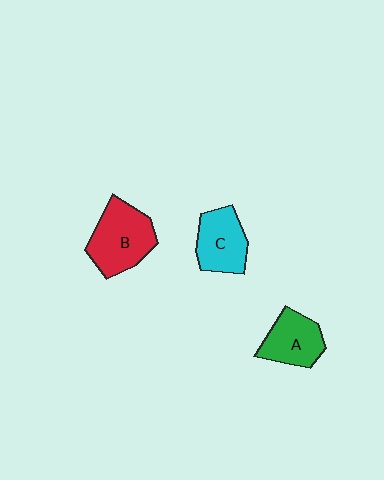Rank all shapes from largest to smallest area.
From largest to smallest: B (red), C (cyan), A (green).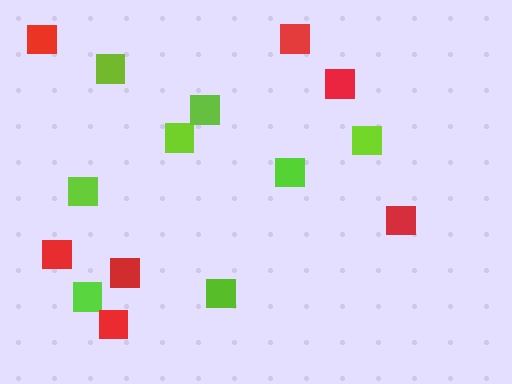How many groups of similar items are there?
There are 2 groups: one group of lime squares (8) and one group of red squares (7).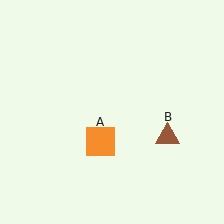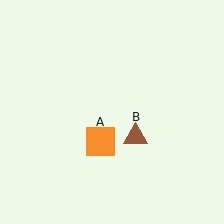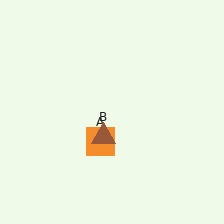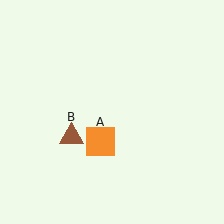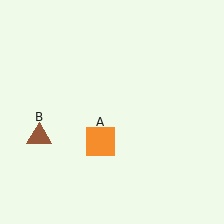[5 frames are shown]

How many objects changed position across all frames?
1 object changed position: brown triangle (object B).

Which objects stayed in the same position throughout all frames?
Orange square (object A) remained stationary.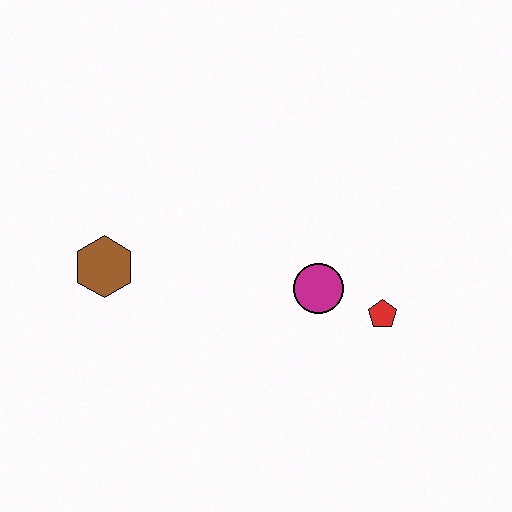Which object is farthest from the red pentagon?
The brown hexagon is farthest from the red pentagon.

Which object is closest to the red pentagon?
The magenta circle is closest to the red pentagon.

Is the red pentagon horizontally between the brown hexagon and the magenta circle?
No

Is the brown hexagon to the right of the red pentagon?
No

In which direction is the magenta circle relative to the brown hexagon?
The magenta circle is to the right of the brown hexagon.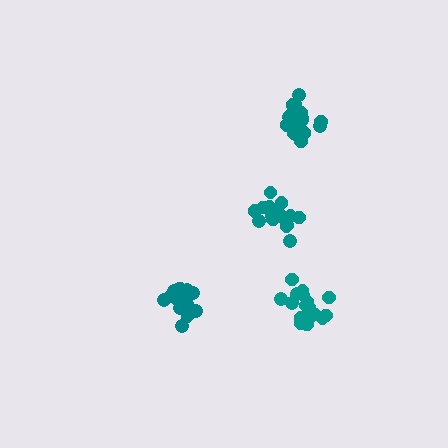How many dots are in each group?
Group 1: 20 dots, Group 2: 17 dots, Group 3: 20 dots, Group 4: 21 dots (78 total).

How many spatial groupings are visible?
There are 4 spatial groupings.